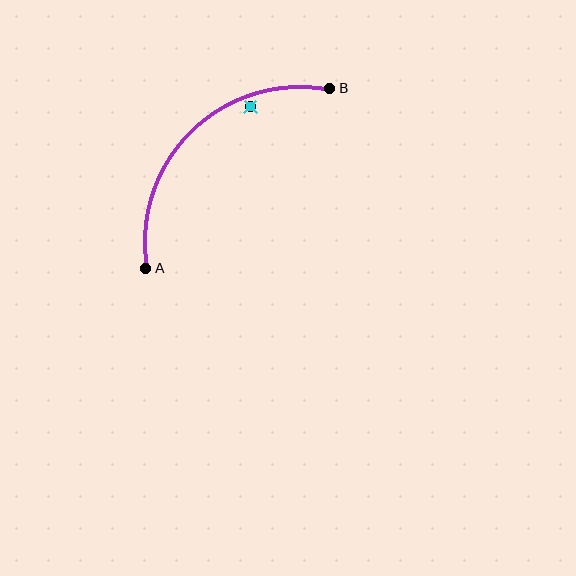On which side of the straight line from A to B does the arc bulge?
The arc bulges above and to the left of the straight line connecting A and B.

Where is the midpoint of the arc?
The arc midpoint is the point on the curve farthest from the straight line joining A and B. It sits above and to the left of that line.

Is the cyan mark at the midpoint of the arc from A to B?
No — the cyan mark does not lie on the arc at all. It sits slightly inside the curve.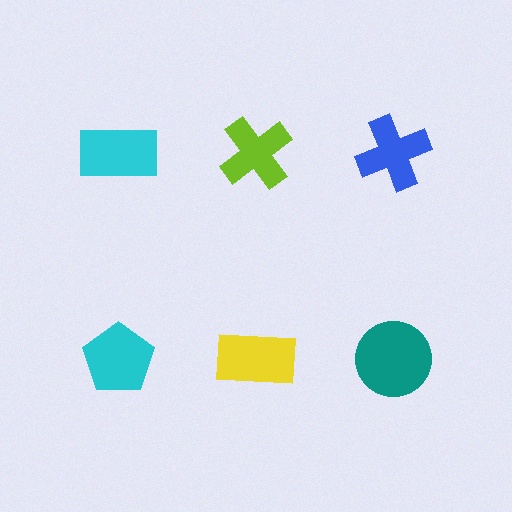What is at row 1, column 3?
A blue cross.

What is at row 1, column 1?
A cyan rectangle.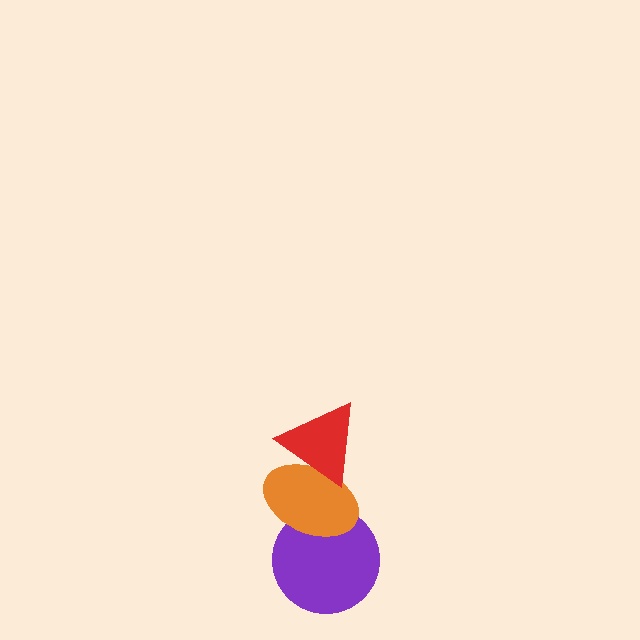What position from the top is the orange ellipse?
The orange ellipse is 2nd from the top.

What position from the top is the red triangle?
The red triangle is 1st from the top.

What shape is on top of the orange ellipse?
The red triangle is on top of the orange ellipse.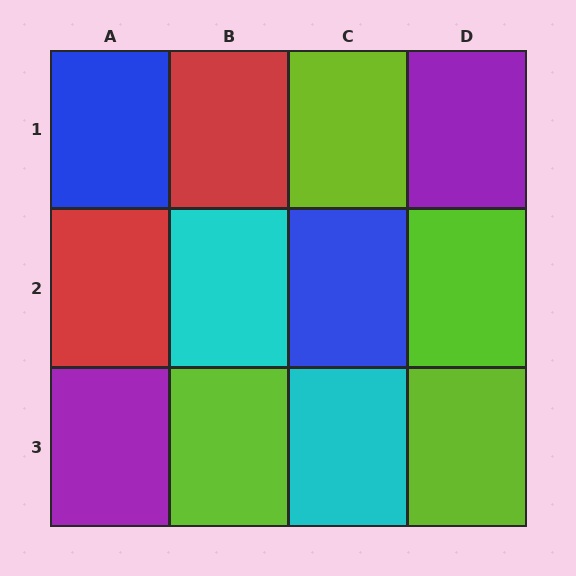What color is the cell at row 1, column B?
Red.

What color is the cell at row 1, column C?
Lime.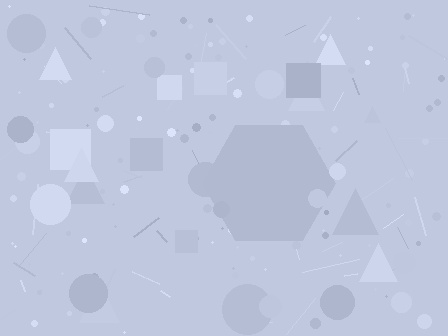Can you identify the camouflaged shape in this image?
The camouflaged shape is a hexagon.